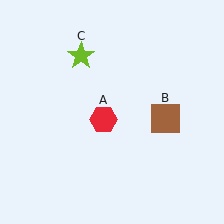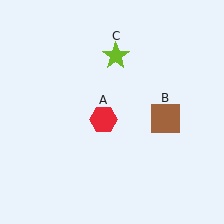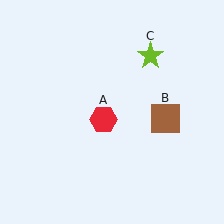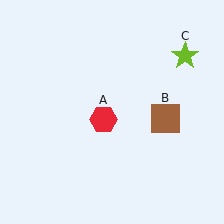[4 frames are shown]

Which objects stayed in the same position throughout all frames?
Red hexagon (object A) and brown square (object B) remained stationary.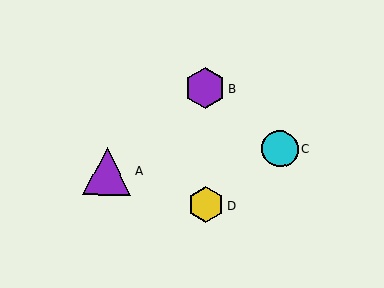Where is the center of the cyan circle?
The center of the cyan circle is at (280, 149).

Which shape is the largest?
The purple triangle (labeled A) is the largest.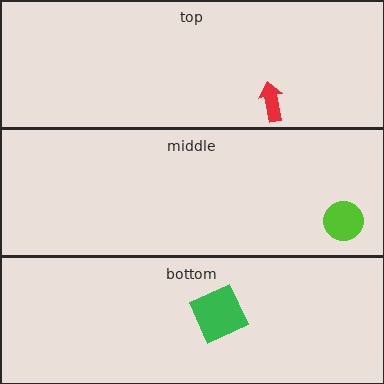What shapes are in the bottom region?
The green square.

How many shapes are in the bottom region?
1.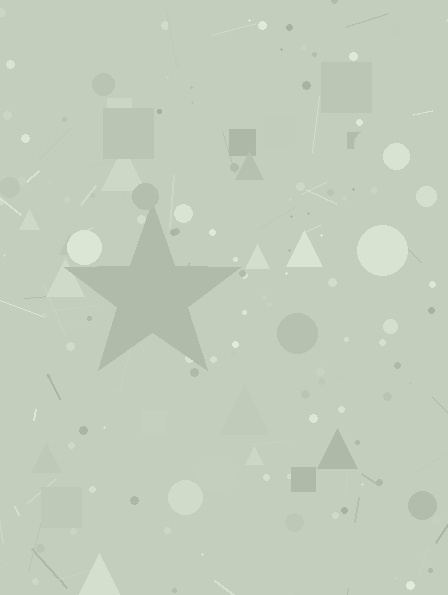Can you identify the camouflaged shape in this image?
The camouflaged shape is a star.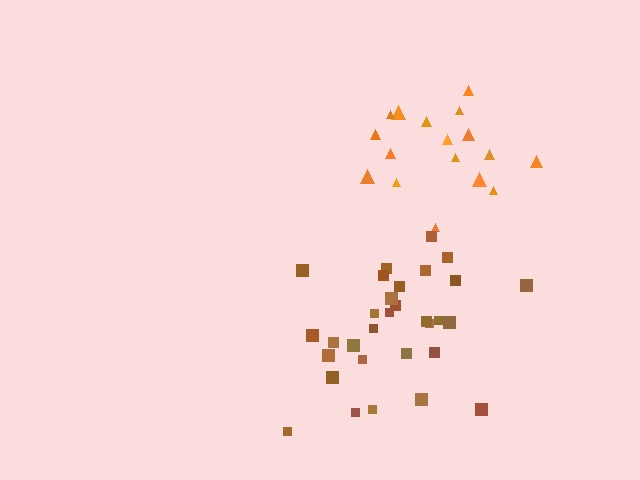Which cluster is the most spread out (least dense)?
Brown.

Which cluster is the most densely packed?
Orange.